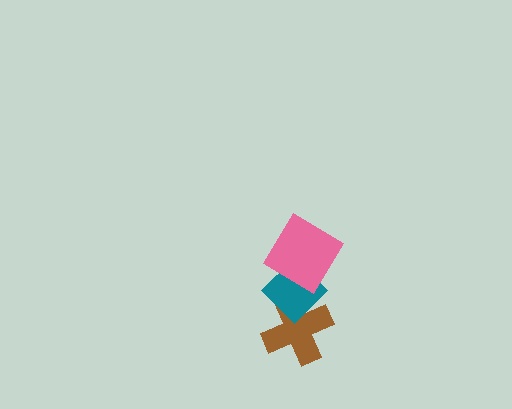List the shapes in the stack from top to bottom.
From top to bottom: the pink diamond, the teal diamond, the brown cross.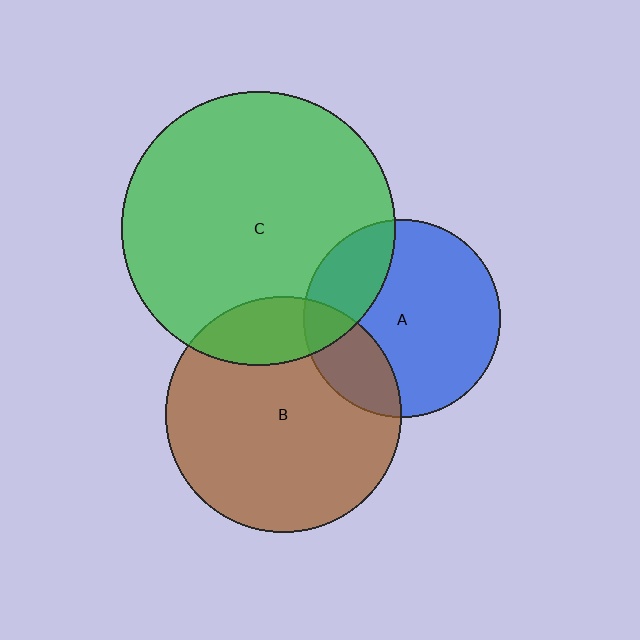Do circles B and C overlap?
Yes.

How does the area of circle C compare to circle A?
Approximately 1.9 times.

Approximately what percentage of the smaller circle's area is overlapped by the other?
Approximately 20%.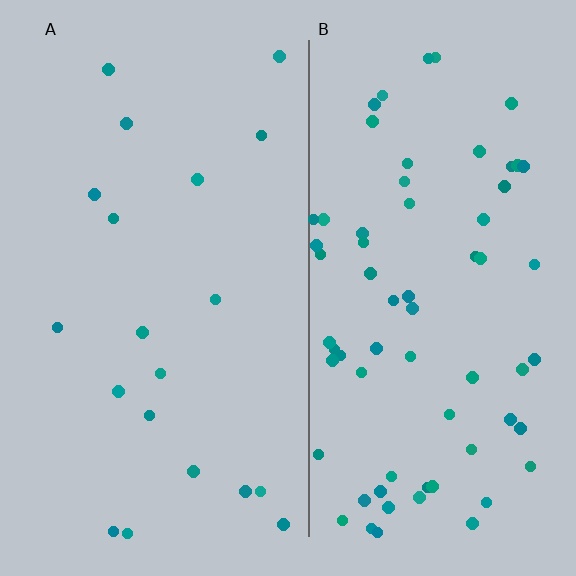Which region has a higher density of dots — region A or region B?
B (the right).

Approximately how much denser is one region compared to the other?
Approximately 3.5× — region B over region A.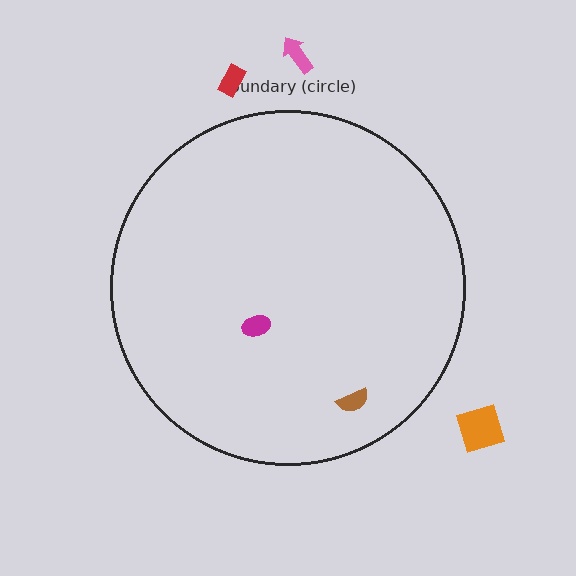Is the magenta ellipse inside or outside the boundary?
Inside.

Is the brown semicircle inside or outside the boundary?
Inside.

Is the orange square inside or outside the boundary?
Outside.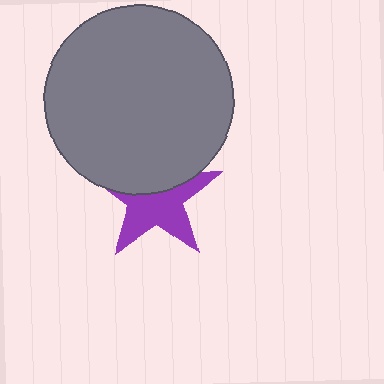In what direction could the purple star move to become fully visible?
The purple star could move down. That would shift it out from behind the gray circle entirely.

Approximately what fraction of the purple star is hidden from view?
Roughly 43% of the purple star is hidden behind the gray circle.